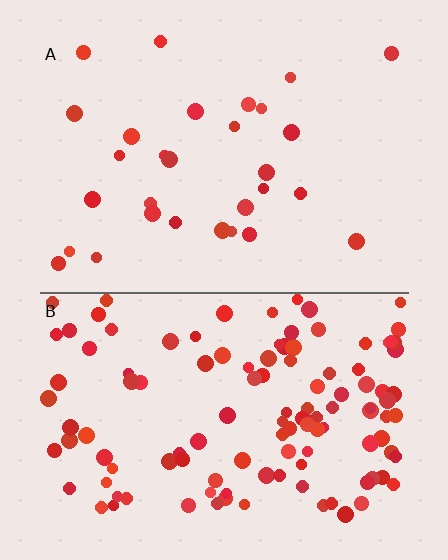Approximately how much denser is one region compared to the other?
Approximately 4.0× — region B over region A.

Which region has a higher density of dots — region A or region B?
B (the bottom).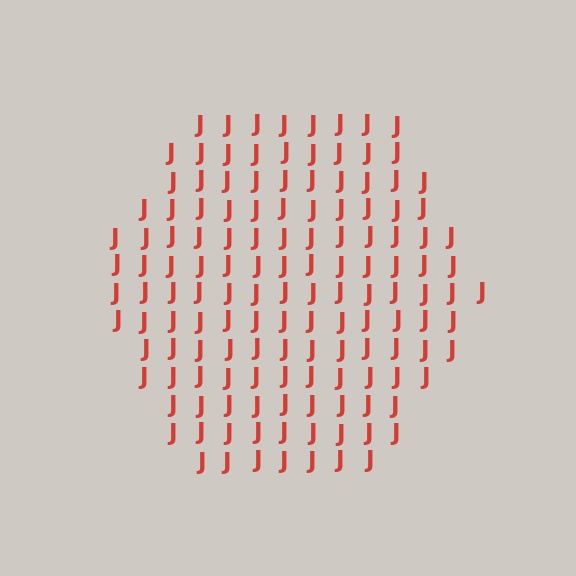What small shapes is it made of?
It is made of small letter J's.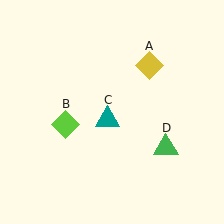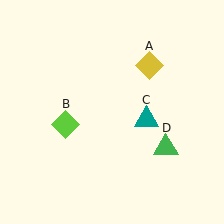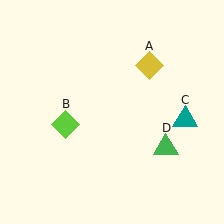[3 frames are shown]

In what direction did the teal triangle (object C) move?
The teal triangle (object C) moved right.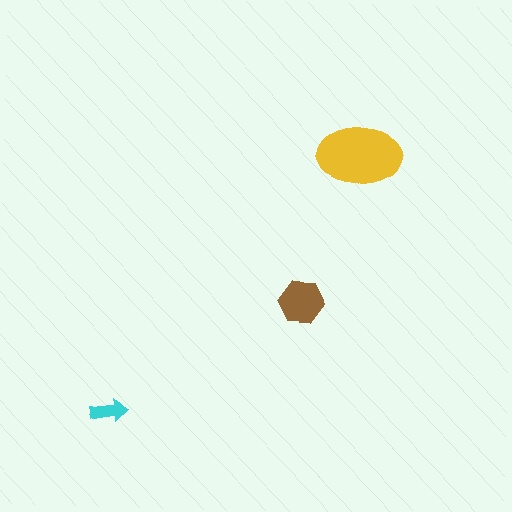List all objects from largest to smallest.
The yellow ellipse, the brown hexagon, the cyan arrow.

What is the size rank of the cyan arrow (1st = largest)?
3rd.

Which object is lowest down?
The cyan arrow is bottommost.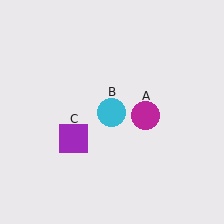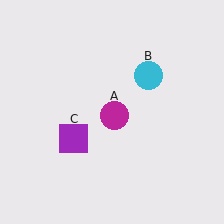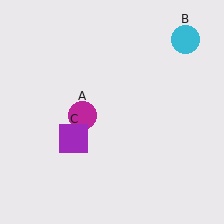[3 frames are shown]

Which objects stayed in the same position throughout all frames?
Purple square (object C) remained stationary.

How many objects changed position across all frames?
2 objects changed position: magenta circle (object A), cyan circle (object B).